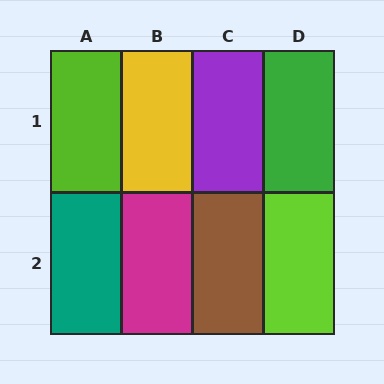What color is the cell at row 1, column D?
Green.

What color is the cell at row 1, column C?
Purple.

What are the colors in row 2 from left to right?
Teal, magenta, brown, lime.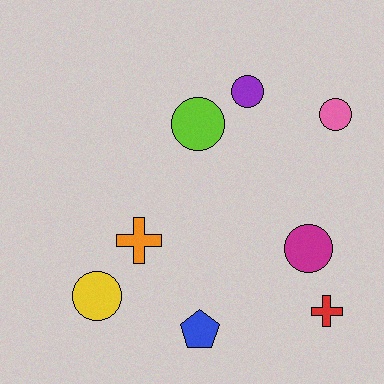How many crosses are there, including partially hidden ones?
There are 2 crosses.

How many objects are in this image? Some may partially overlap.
There are 8 objects.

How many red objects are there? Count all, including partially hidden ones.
There is 1 red object.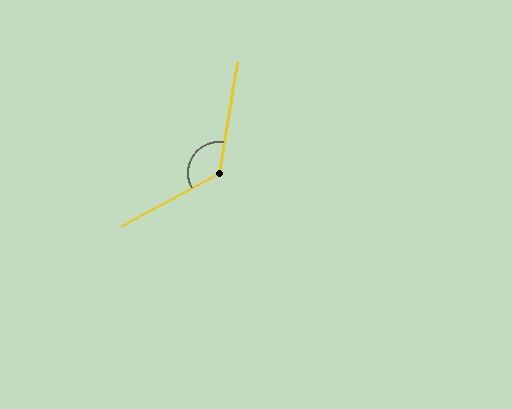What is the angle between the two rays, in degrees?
Approximately 128 degrees.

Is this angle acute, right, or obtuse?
It is obtuse.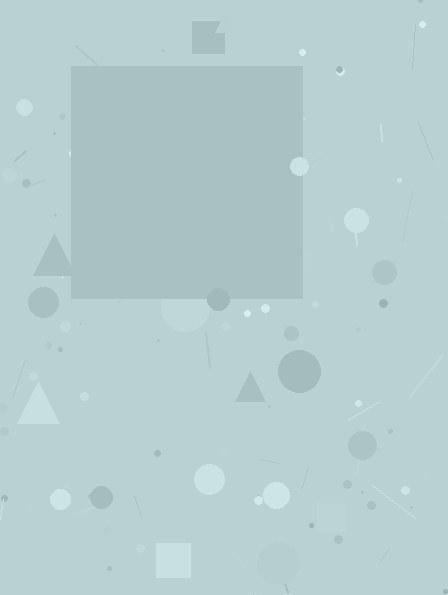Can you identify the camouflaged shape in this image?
The camouflaged shape is a square.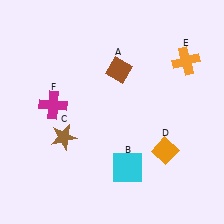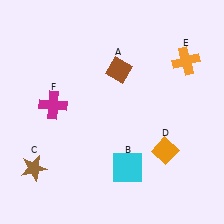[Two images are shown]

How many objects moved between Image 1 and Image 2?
1 object moved between the two images.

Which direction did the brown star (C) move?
The brown star (C) moved down.